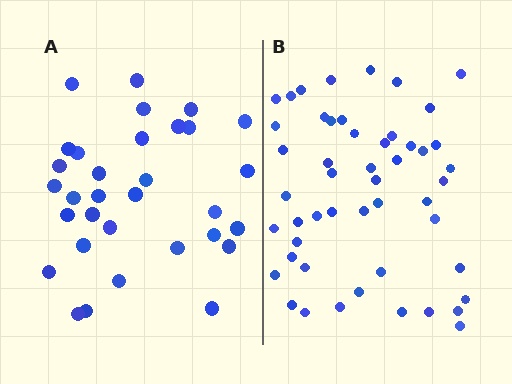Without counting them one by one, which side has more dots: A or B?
Region B (the right region) has more dots.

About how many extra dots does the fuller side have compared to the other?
Region B has approximately 20 more dots than region A.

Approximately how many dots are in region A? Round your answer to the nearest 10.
About 30 dots. (The exact count is 32, which rounds to 30.)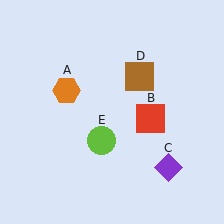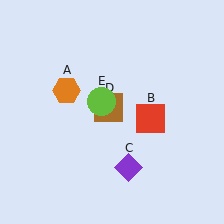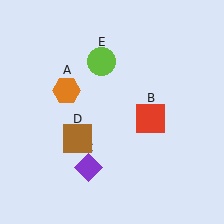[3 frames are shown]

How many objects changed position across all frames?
3 objects changed position: purple diamond (object C), brown square (object D), lime circle (object E).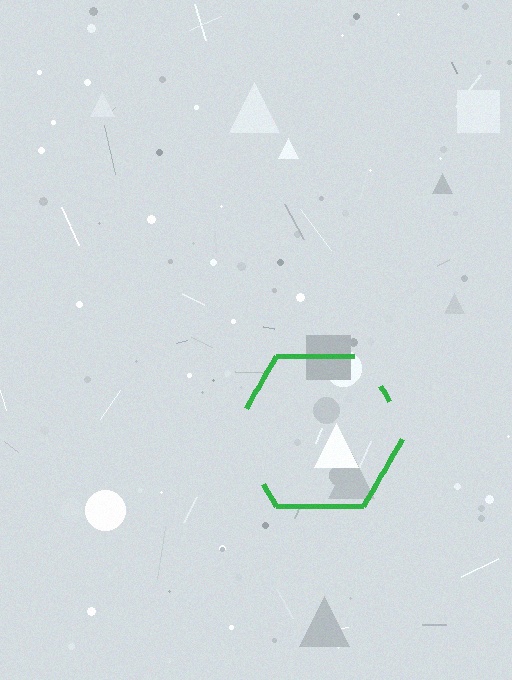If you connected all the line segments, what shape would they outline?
They would outline a hexagon.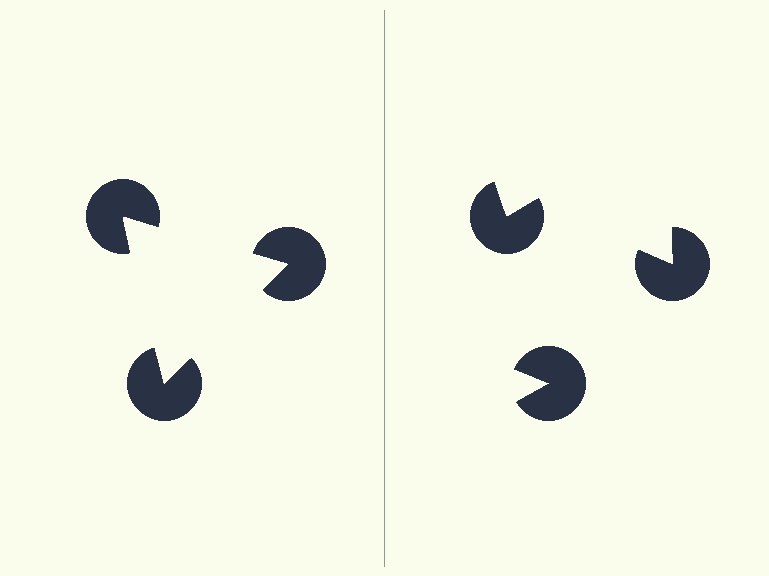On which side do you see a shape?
An illusory triangle appears on the left side. On the right side the wedge cuts are rotated, so no coherent shape forms.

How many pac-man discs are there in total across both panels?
6 — 3 on each side.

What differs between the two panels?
The pac-man discs are positioned identically on both sides; only the wedge orientations differ. On the left they align to a triangle; on the right they are misaligned.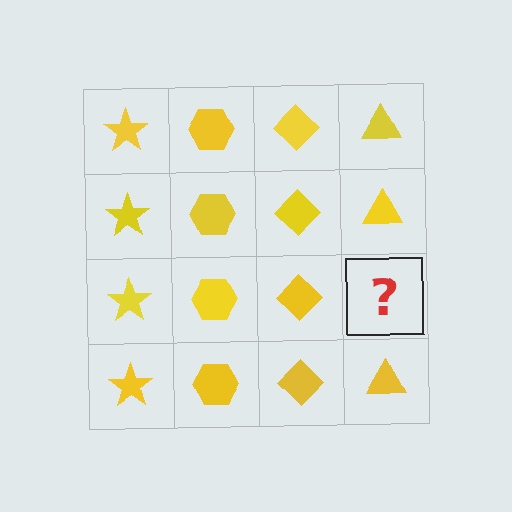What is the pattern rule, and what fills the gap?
The rule is that each column has a consistent shape. The gap should be filled with a yellow triangle.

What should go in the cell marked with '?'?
The missing cell should contain a yellow triangle.